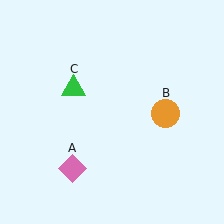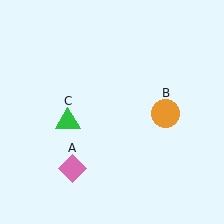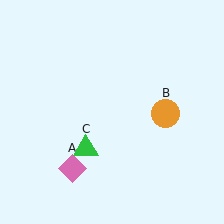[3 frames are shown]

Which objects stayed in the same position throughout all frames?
Pink diamond (object A) and orange circle (object B) remained stationary.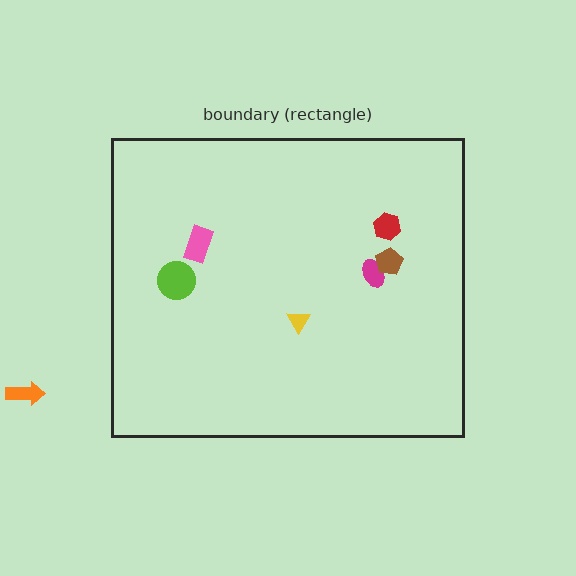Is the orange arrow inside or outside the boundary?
Outside.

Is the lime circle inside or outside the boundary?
Inside.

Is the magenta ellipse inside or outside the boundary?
Inside.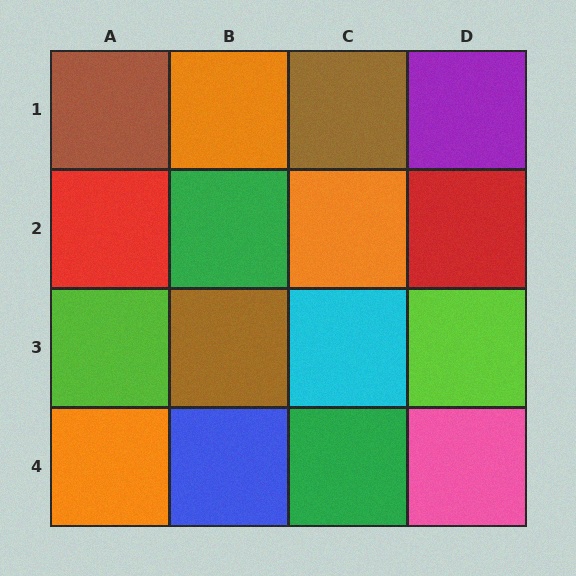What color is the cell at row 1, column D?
Purple.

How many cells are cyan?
1 cell is cyan.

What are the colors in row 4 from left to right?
Orange, blue, green, pink.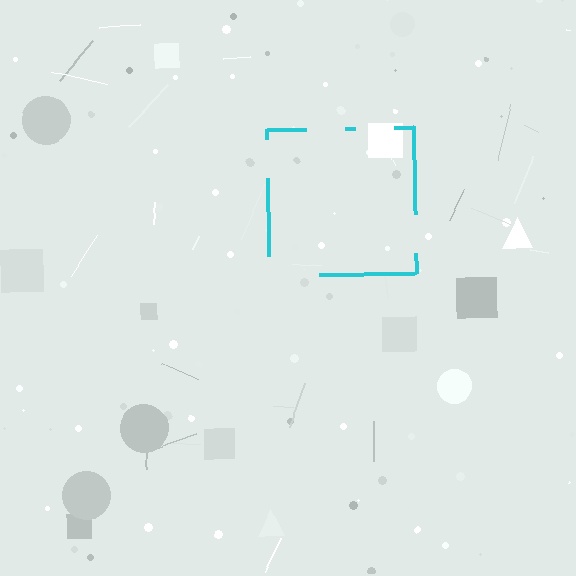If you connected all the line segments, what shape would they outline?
They would outline a square.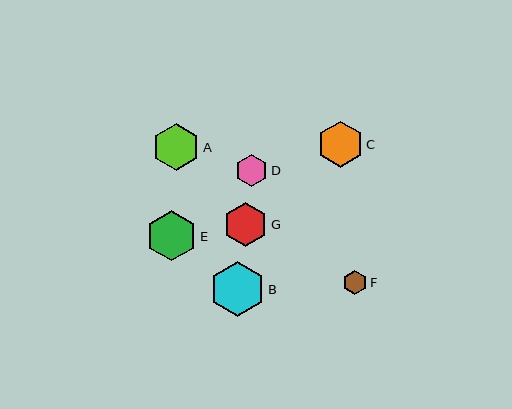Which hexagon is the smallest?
Hexagon F is the smallest with a size of approximately 25 pixels.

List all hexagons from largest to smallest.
From largest to smallest: B, E, A, C, G, D, F.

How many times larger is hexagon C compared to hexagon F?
Hexagon C is approximately 1.9 times the size of hexagon F.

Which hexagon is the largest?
Hexagon B is the largest with a size of approximately 55 pixels.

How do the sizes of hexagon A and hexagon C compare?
Hexagon A and hexagon C are approximately the same size.